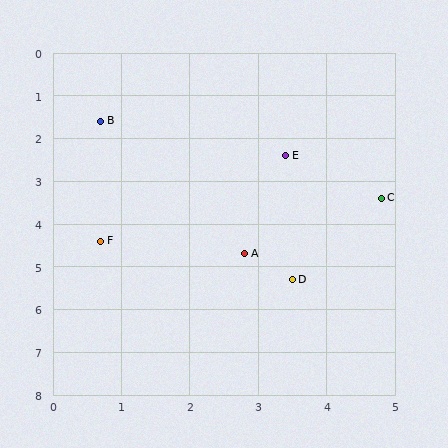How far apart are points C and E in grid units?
Points C and E are about 1.7 grid units apart.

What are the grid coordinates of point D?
Point D is at approximately (3.5, 5.3).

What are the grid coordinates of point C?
Point C is at approximately (4.8, 3.4).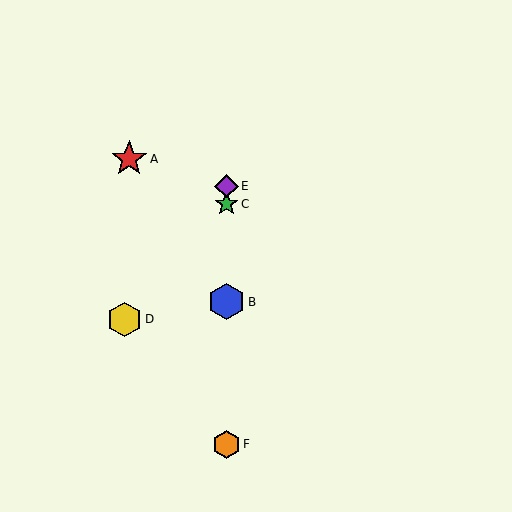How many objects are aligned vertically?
4 objects (B, C, E, F) are aligned vertically.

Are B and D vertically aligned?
No, B is at x≈226 and D is at x≈124.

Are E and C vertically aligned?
Yes, both are at x≈226.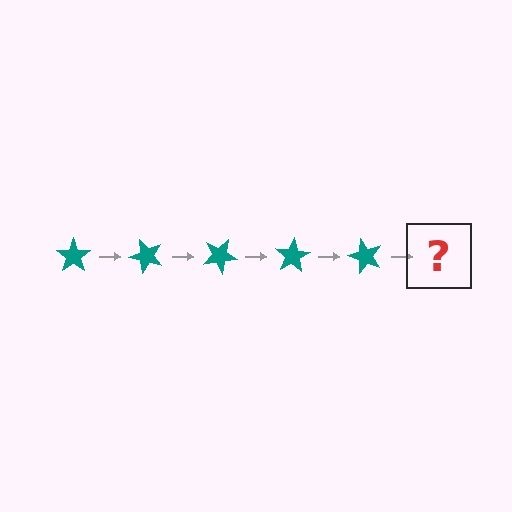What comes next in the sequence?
The next element should be a teal star rotated 250 degrees.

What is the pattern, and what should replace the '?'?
The pattern is that the star rotates 50 degrees each step. The '?' should be a teal star rotated 250 degrees.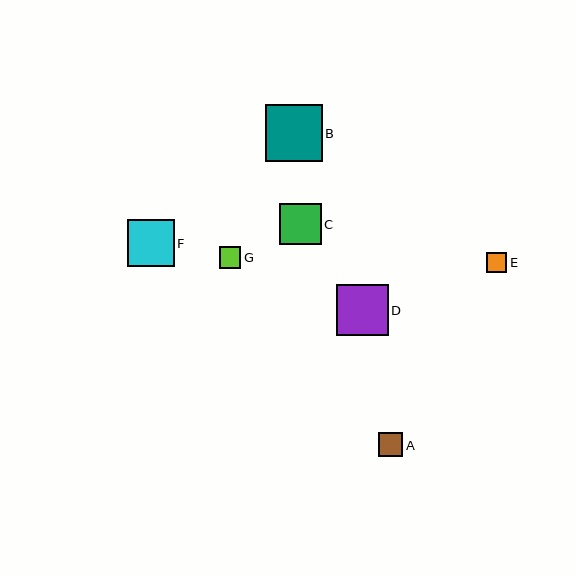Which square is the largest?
Square B is the largest with a size of approximately 57 pixels.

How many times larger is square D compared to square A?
Square D is approximately 2.1 times the size of square A.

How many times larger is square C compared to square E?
Square C is approximately 2.0 times the size of square E.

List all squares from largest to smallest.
From largest to smallest: B, D, F, C, A, G, E.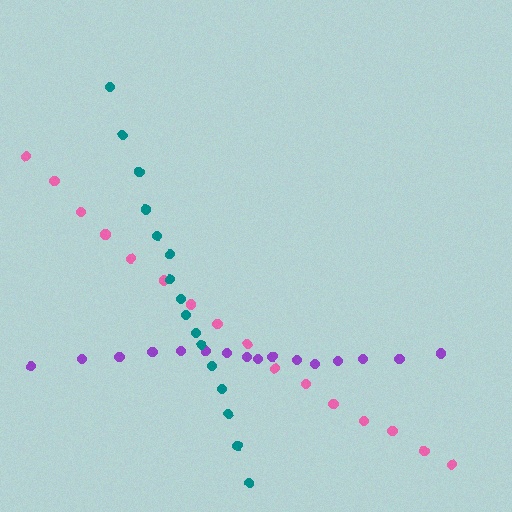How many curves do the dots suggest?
There are 3 distinct paths.